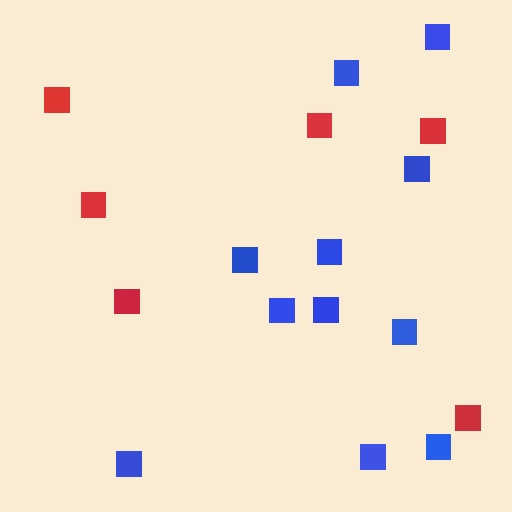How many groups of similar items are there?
There are 2 groups: one group of blue squares (11) and one group of red squares (6).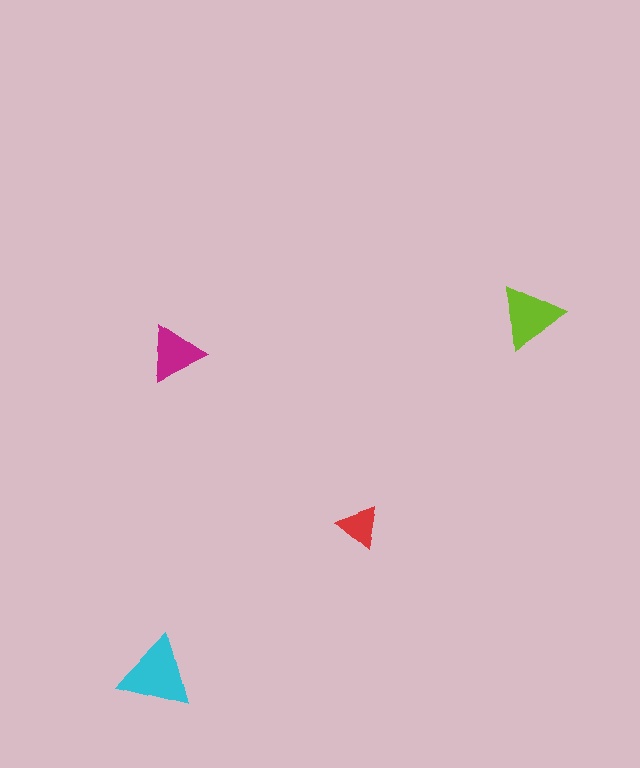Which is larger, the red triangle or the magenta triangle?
The magenta one.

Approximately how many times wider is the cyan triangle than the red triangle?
About 1.5 times wider.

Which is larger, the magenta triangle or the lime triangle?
The lime one.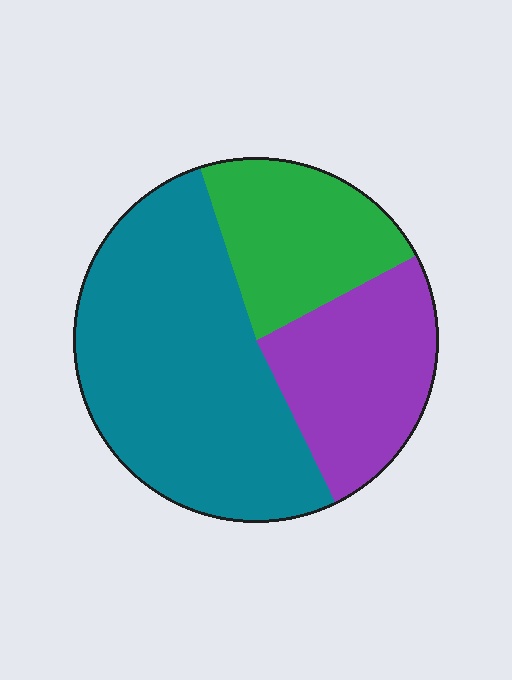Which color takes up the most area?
Teal, at roughly 50%.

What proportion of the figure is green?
Green covers roughly 20% of the figure.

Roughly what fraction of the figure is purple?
Purple takes up between a sixth and a third of the figure.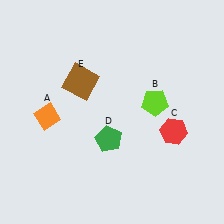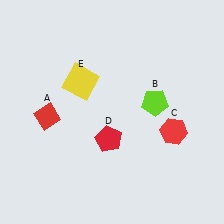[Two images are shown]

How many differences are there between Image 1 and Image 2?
There are 3 differences between the two images.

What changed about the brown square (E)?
In Image 1, E is brown. In Image 2, it changed to yellow.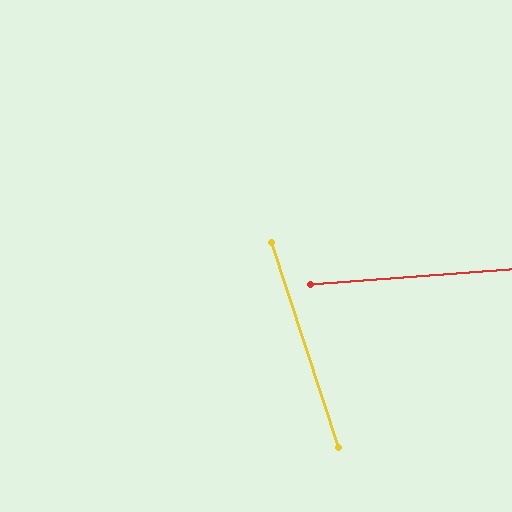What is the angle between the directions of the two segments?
Approximately 76 degrees.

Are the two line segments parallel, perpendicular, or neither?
Neither parallel nor perpendicular — they differ by about 76°.